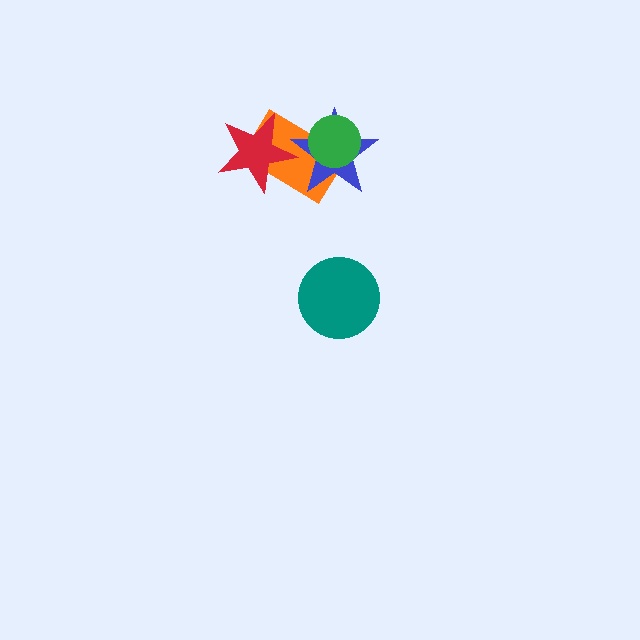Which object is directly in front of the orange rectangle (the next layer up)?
The blue star is directly in front of the orange rectangle.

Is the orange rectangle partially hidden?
Yes, it is partially covered by another shape.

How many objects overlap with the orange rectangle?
3 objects overlap with the orange rectangle.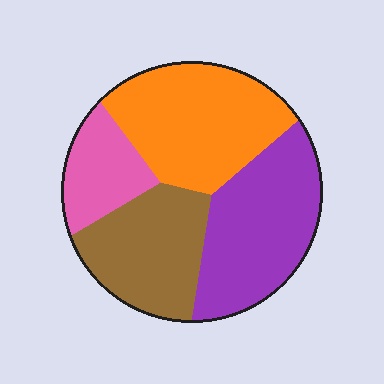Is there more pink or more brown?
Brown.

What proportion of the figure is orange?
Orange covers roughly 30% of the figure.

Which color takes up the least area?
Pink, at roughly 15%.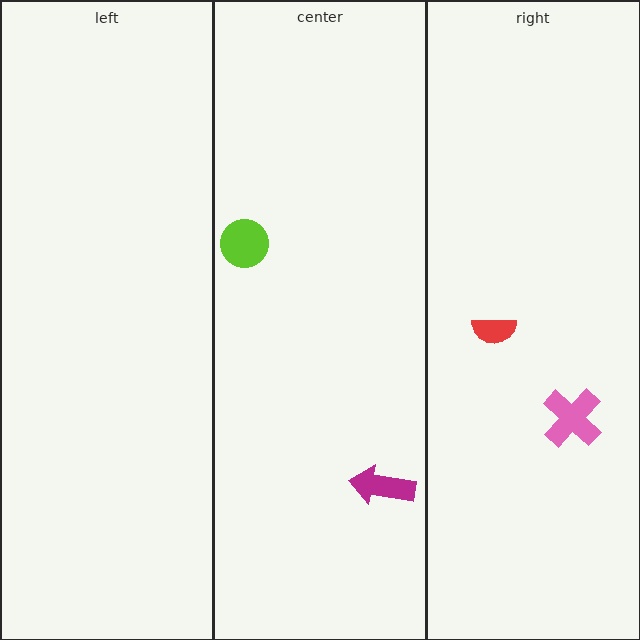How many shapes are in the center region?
2.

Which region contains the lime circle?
The center region.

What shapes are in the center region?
The magenta arrow, the lime circle.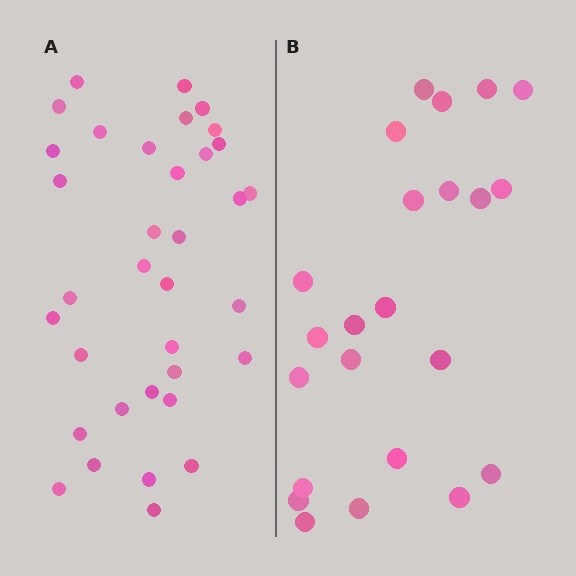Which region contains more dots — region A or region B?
Region A (the left region) has more dots.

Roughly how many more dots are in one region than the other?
Region A has roughly 12 or so more dots than region B.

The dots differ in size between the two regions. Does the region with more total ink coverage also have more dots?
No. Region B has more total ink coverage because its dots are larger, but region A actually contains more individual dots. Total area can be misleading — the number of items is what matters here.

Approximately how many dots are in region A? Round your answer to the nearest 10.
About 40 dots. (The exact count is 35, which rounds to 40.)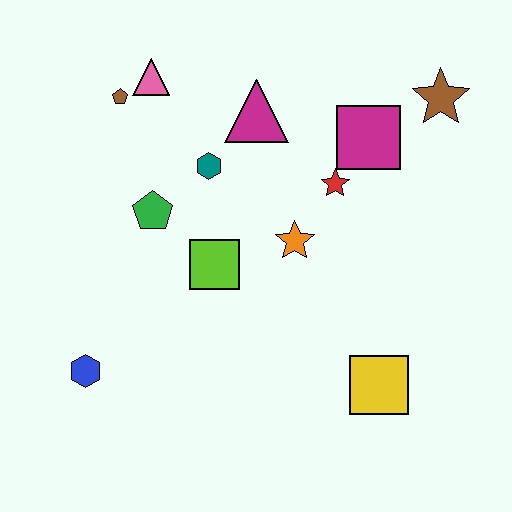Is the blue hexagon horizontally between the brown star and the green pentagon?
No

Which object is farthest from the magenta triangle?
The blue hexagon is farthest from the magenta triangle.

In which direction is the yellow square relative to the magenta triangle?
The yellow square is below the magenta triangle.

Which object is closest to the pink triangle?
The brown pentagon is closest to the pink triangle.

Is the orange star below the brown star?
Yes